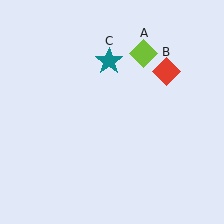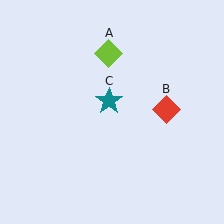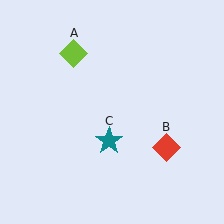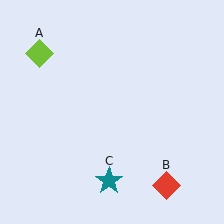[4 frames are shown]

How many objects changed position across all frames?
3 objects changed position: lime diamond (object A), red diamond (object B), teal star (object C).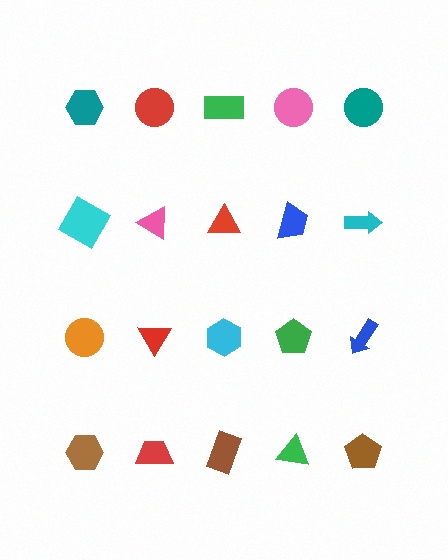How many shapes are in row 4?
5 shapes.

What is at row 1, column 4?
A pink circle.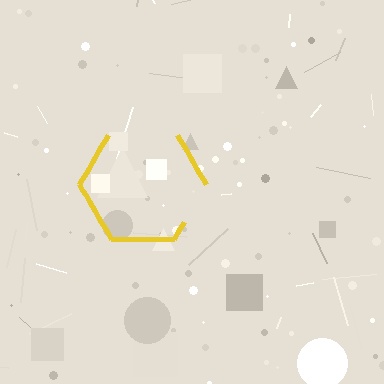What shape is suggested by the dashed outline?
The dashed outline suggests a hexagon.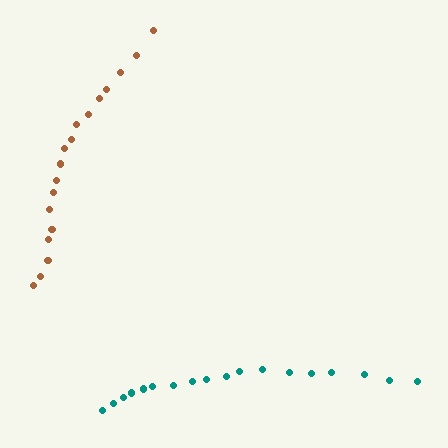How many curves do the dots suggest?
There are 2 distinct paths.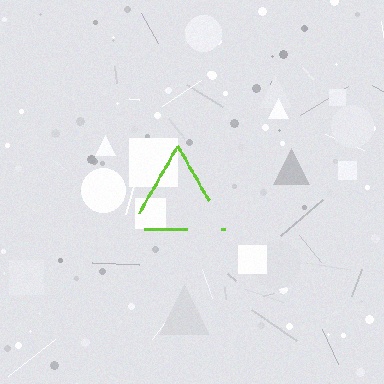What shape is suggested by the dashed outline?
The dashed outline suggests a triangle.